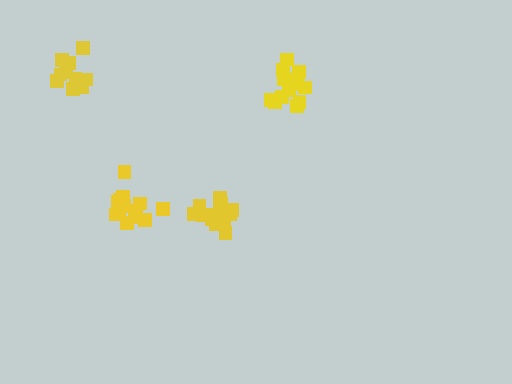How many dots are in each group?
Group 1: 13 dots, Group 2: 11 dots, Group 3: 14 dots, Group 4: 14 dots (52 total).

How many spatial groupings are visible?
There are 4 spatial groupings.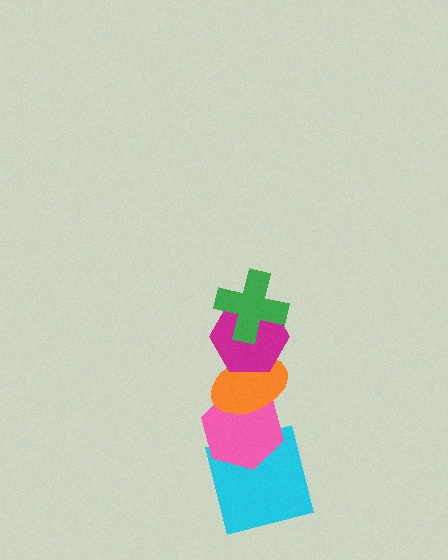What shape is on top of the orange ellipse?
The magenta hexagon is on top of the orange ellipse.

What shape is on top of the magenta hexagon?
The green cross is on top of the magenta hexagon.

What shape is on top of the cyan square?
The pink hexagon is on top of the cyan square.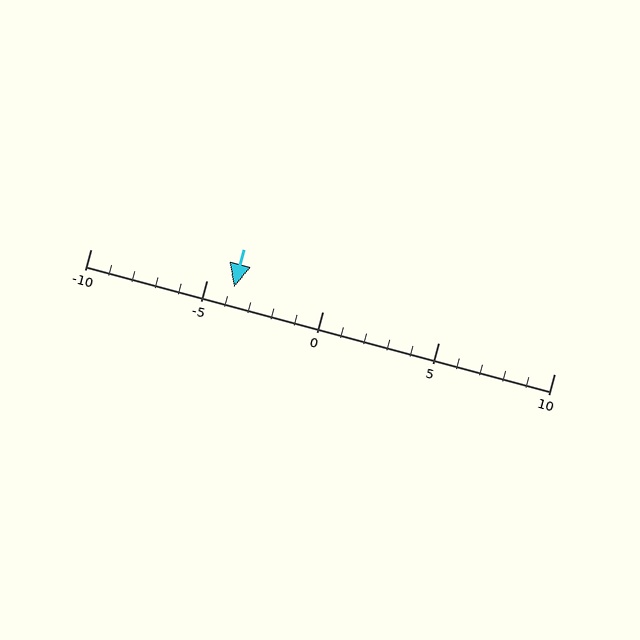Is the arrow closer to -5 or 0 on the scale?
The arrow is closer to -5.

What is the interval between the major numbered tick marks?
The major tick marks are spaced 5 units apart.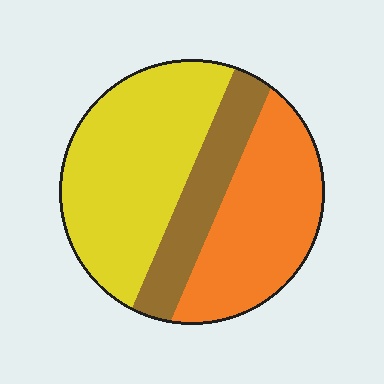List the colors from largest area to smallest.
From largest to smallest: yellow, orange, brown.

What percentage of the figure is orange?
Orange takes up about one third (1/3) of the figure.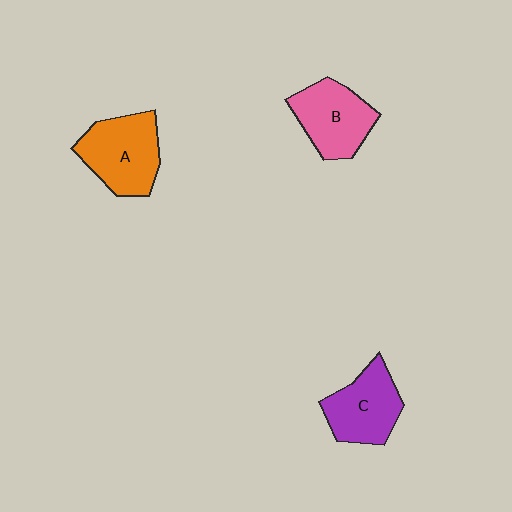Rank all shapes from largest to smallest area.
From largest to smallest: A (orange), B (pink), C (purple).